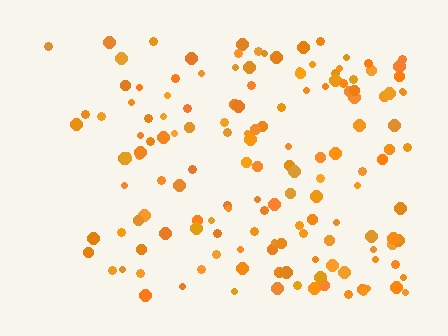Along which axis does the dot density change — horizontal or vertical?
Horizontal.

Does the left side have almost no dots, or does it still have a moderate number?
Still a moderate number, just noticeably fewer than the right.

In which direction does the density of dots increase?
From left to right, with the right side densest.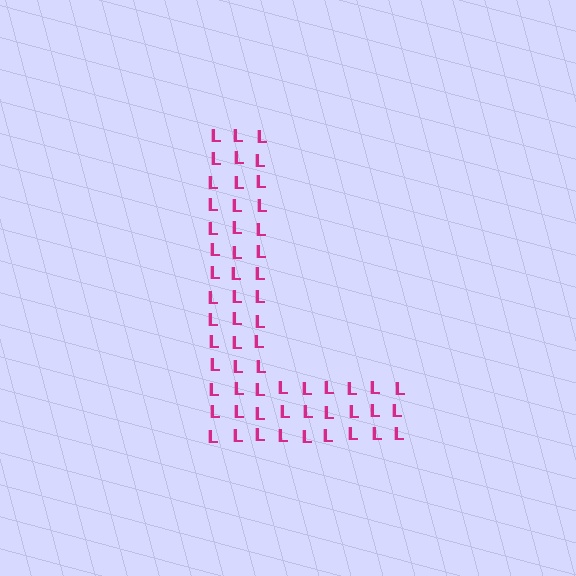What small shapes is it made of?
It is made of small letter L's.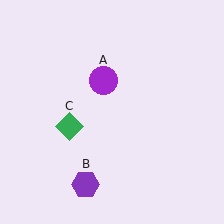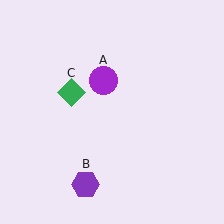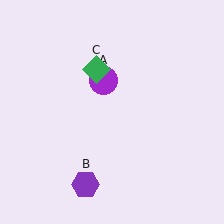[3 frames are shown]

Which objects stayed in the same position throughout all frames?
Purple circle (object A) and purple hexagon (object B) remained stationary.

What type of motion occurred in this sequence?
The green diamond (object C) rotated clockwise around the center of the scene.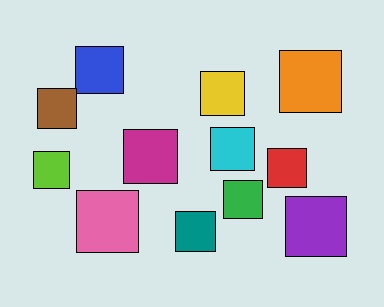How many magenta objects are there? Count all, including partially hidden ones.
There is 1 magenta object.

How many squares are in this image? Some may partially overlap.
There are 12 squares.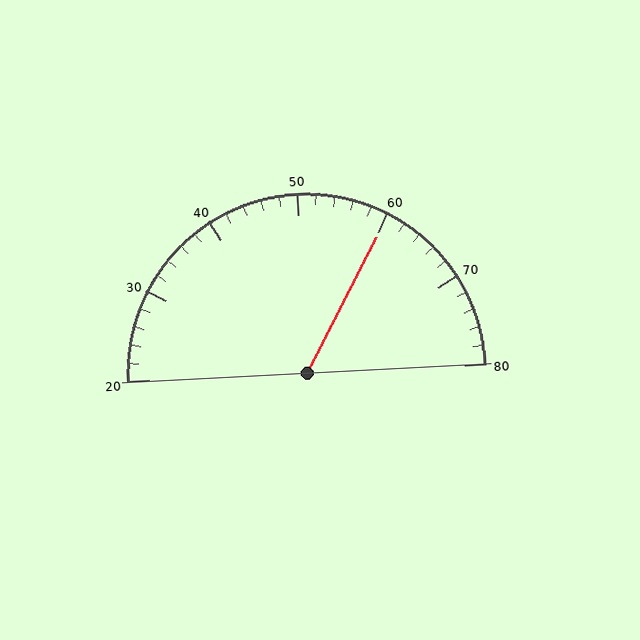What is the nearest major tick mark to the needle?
The nearest major tick mark is 60.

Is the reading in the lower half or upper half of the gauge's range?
The reading is in the upper half of the range (20 to 80).